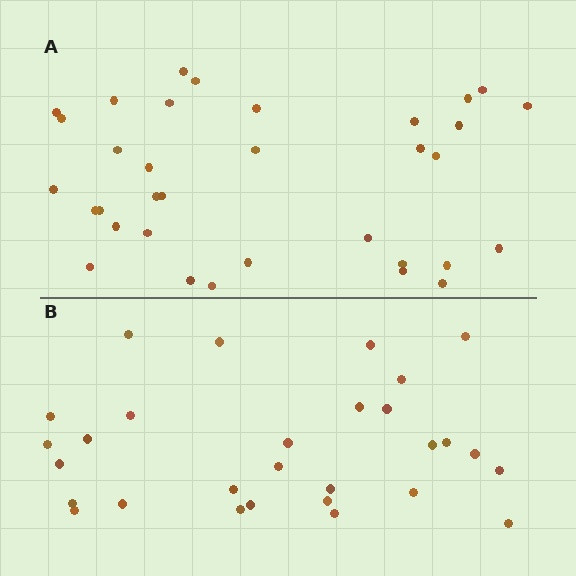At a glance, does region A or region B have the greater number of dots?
Region A (the top region) has more dots.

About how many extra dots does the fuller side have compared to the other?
Region A has about 5 more dots than region B.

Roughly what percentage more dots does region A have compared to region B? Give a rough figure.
About 15% more.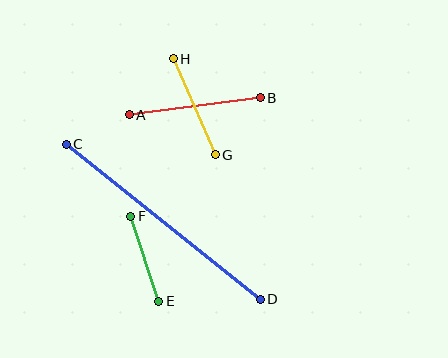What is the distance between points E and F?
The distance is approximately 90 pixels.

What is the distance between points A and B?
The distance is approximately 132 pixels.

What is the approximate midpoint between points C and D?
The midpoint is at approximately (163, 222) pixels.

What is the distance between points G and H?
The distance is approximately 105 pixels.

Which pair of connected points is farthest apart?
Points C and D are farthest apart.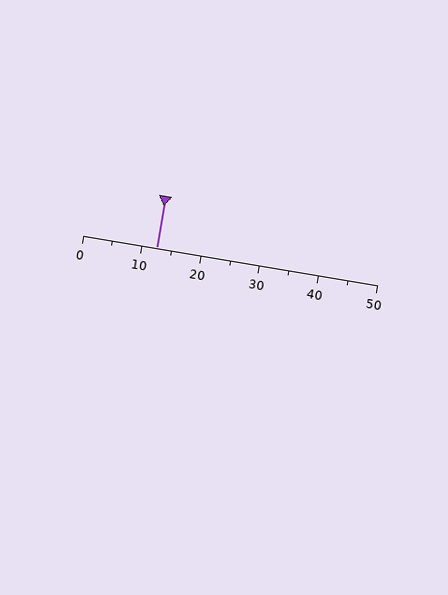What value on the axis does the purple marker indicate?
The marker indicates approximately 12.5.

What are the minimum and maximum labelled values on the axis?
The axis runs from 0 to 50.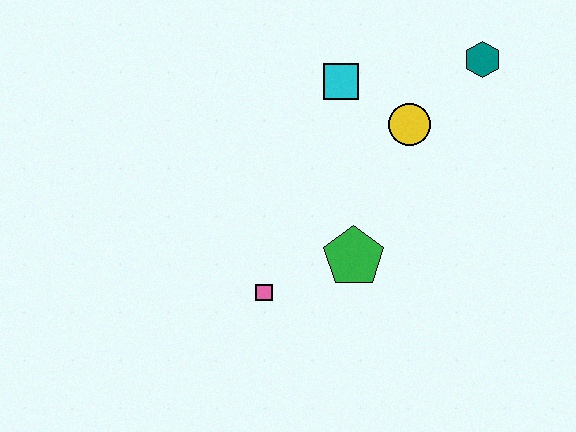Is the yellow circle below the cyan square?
Yes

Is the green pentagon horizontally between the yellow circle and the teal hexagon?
No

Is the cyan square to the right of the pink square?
Yes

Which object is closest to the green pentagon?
The pink square is closest to the green pentagon.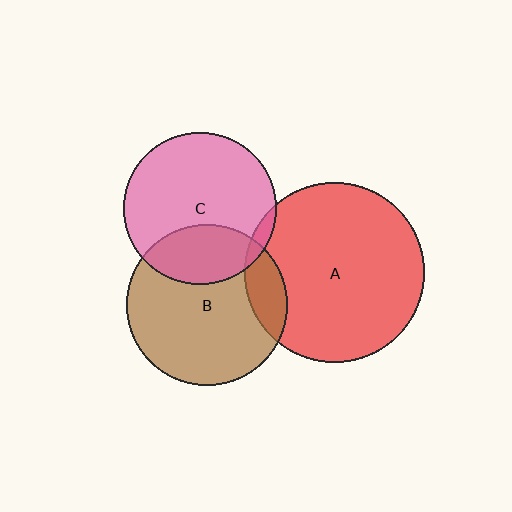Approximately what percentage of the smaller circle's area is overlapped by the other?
Approximately 15%.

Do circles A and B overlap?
Yes.